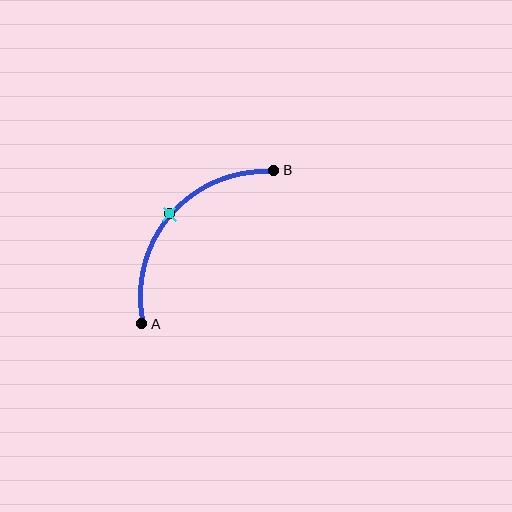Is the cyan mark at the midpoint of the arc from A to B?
Yes. The cyan mark lies on the arc at equal arc-length from both A and B — it is the arc midpoint.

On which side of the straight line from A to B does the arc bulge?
The arc bulges above and to the left of the straight line connecting A and B.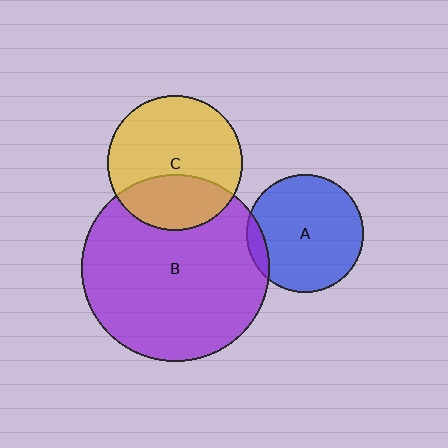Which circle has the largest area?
Circle B (purple).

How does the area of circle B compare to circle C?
Approximately 1.9 times.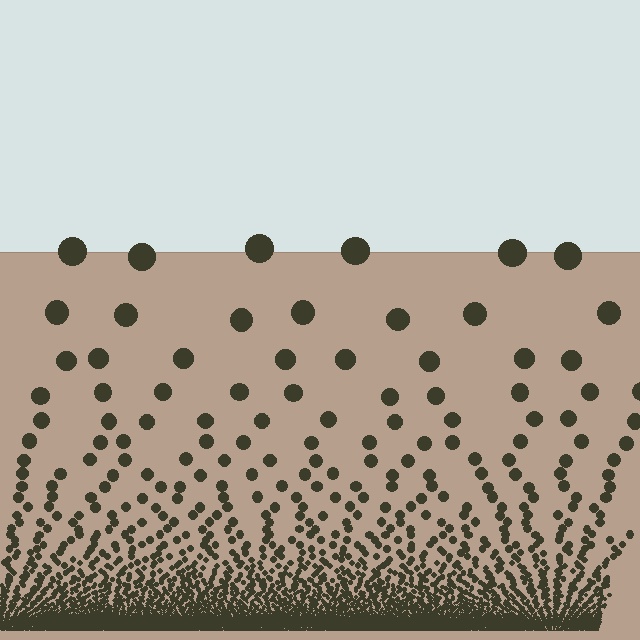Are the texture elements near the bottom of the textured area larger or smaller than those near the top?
Smaller. The gradient is inverted — elements near the bottom are smaller and denser.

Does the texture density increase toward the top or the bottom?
Density increases toward the bottom.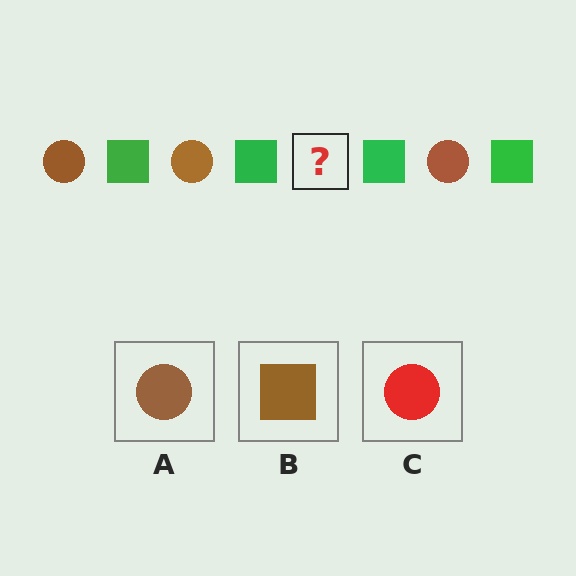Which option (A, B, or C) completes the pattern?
A.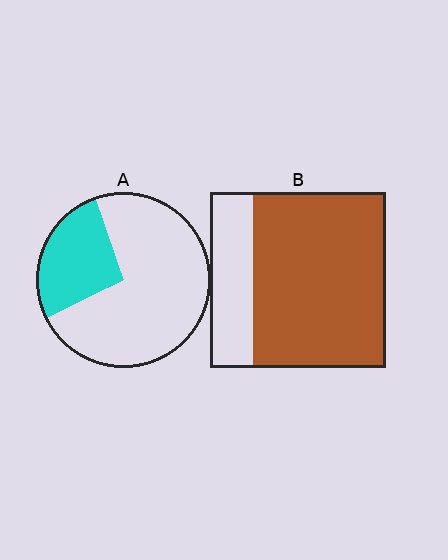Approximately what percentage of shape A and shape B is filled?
A is approximately 25% and B is approximately 75%.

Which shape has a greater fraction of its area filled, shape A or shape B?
Shape B.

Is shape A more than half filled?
No.